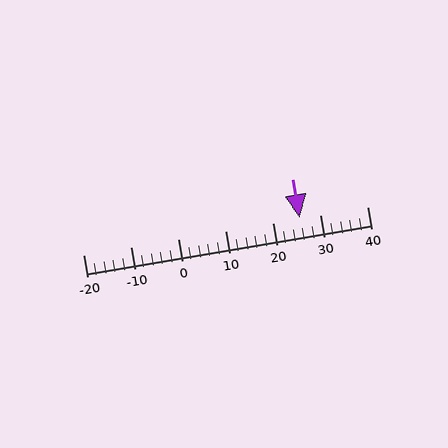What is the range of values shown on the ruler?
The ruler shows values from -20 to 40.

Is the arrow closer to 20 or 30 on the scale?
The arrow is closer to 30.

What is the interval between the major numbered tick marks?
The major tick marks are spaced 10 units apart.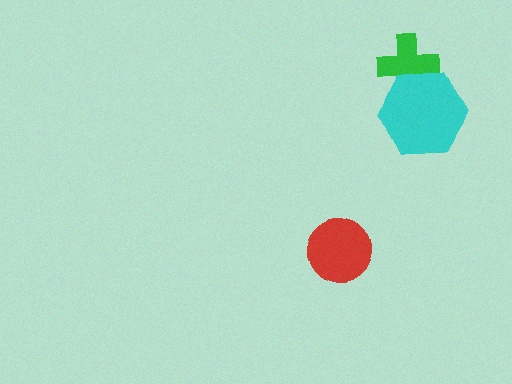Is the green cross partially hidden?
Yes, it is partially covered by another shape.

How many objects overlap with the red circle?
0 objects overlap with the red circle.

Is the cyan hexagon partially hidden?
No, no other shape covers it.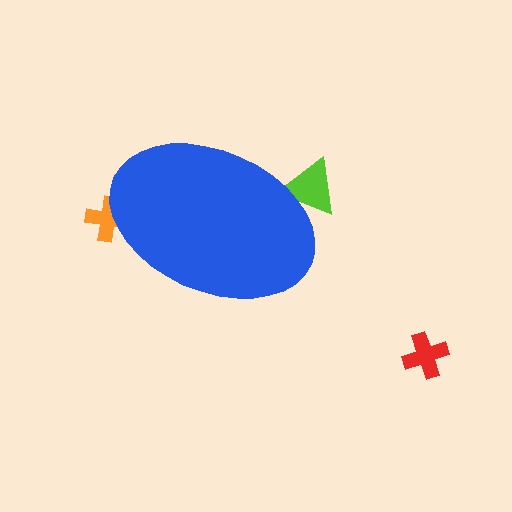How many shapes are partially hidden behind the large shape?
2 shapes are partially hidden.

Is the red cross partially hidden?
No, the red cross is fully visible.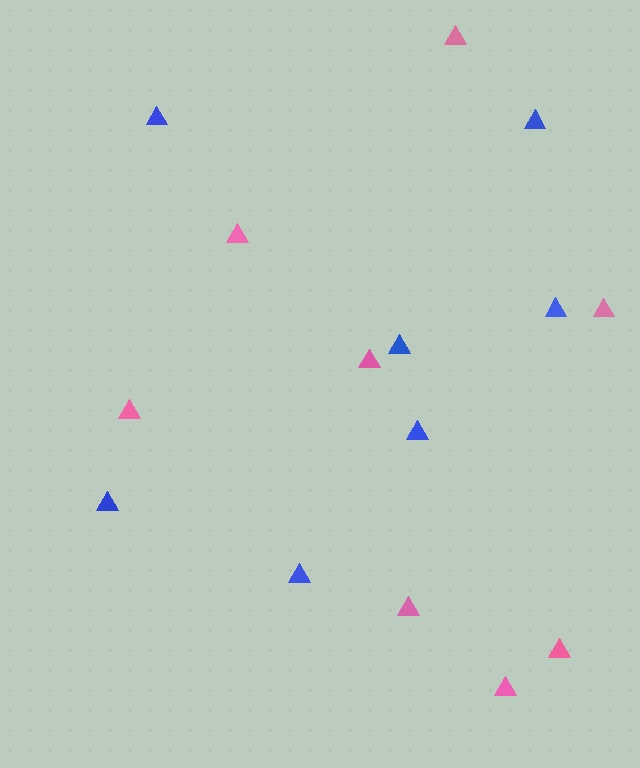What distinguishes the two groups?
There are 2 groups: one group of blue triangles (7) and one group of pink triangles (8).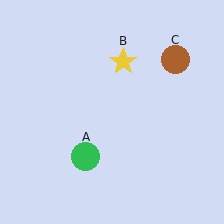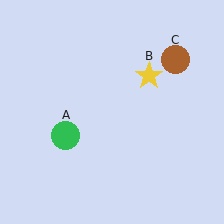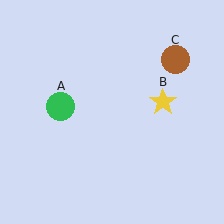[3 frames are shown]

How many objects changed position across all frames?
2 objects changed position: green circle (object A), yellow star (object B).